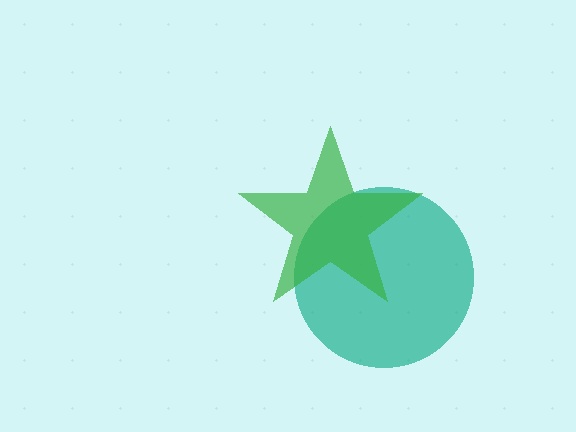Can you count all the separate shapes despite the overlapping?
Yes, there are 2 separate shapes.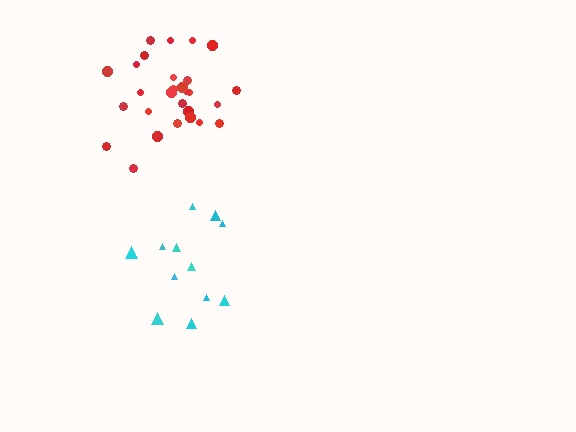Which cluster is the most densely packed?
Red.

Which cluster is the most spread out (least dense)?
Cyan.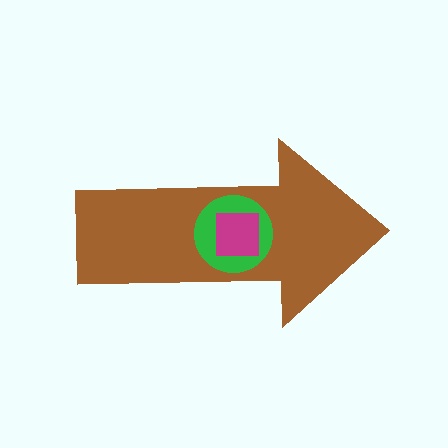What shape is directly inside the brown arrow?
The green circle.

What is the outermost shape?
The brown arrow.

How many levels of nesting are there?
3.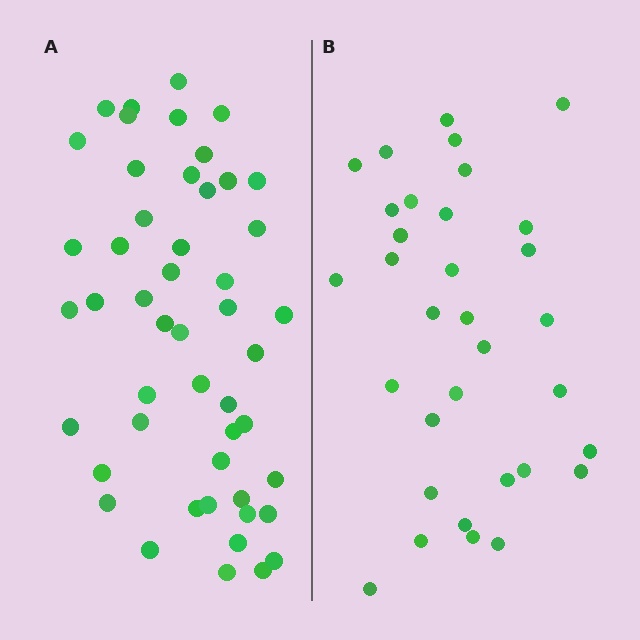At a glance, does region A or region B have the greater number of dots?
Region A (the left region) has more dots.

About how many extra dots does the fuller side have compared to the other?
Region A has approximately 15 more dots than region B.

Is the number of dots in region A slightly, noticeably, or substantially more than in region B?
Region A has substantially more. The ratio is roughly 1.5 to 1.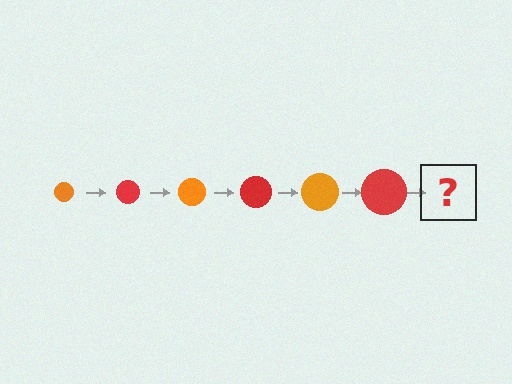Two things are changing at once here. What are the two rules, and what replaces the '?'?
The two rules are that the circle grows larger each step and the color cycles through orange and red. The '?' should be an orange circle, larger than the previous one.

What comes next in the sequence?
The next element should be an orange circle, larger than the previous one.